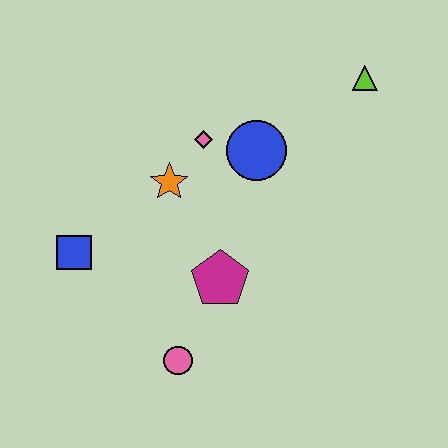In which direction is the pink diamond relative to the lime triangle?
The pink diamond is to the left of the lime triangle.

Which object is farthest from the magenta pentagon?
The lime triangle is farthest from the magenta pentagon.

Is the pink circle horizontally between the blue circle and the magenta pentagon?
No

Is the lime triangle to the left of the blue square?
No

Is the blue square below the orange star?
Yes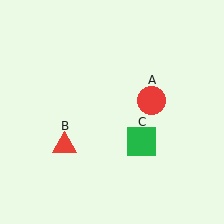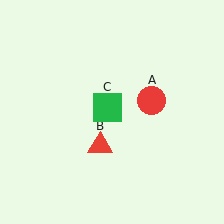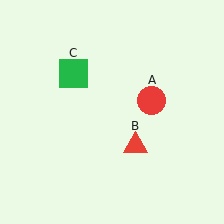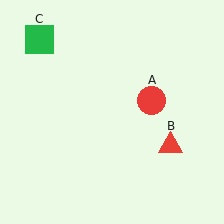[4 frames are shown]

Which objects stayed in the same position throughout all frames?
Red circle (object A) remained stationary.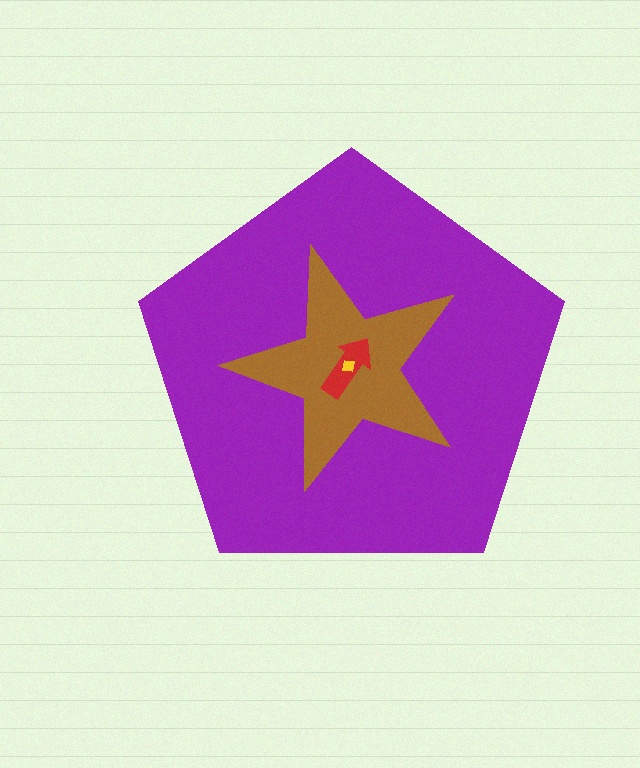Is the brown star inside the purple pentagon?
Yes.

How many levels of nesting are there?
4.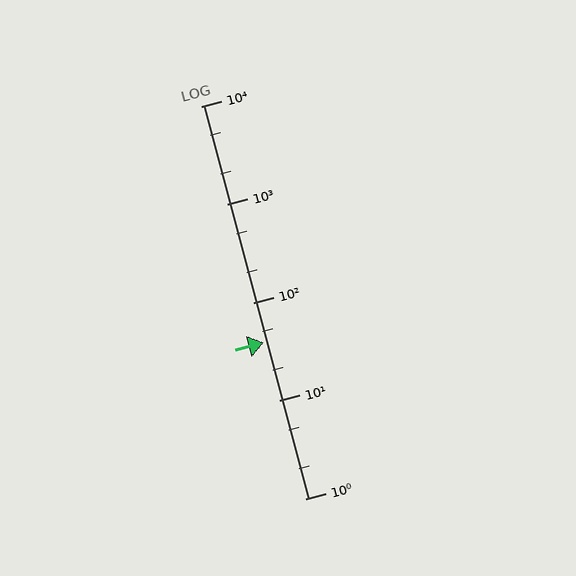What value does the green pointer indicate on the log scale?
The pointer indicates approximately 39.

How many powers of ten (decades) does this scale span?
The scale spans 4 decades, from 1 to 10000.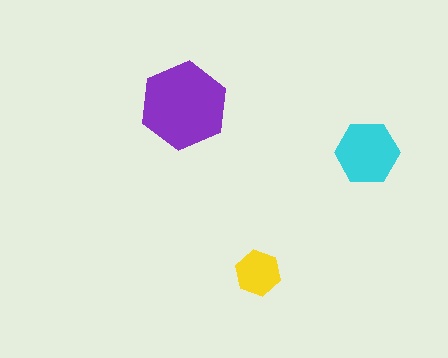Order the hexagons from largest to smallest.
the purple one, the cyan one, the yellow one.